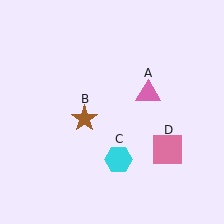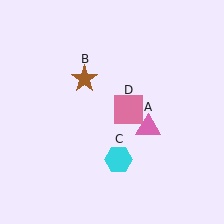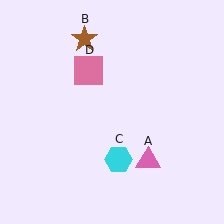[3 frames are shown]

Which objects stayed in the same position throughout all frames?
Cyan hexagon (object C) remained stationary.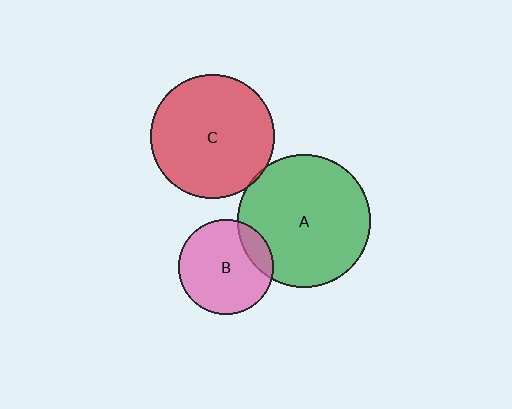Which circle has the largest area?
Circle A (green).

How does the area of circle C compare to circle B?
Approximately 1.7 times.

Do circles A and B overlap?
Yes.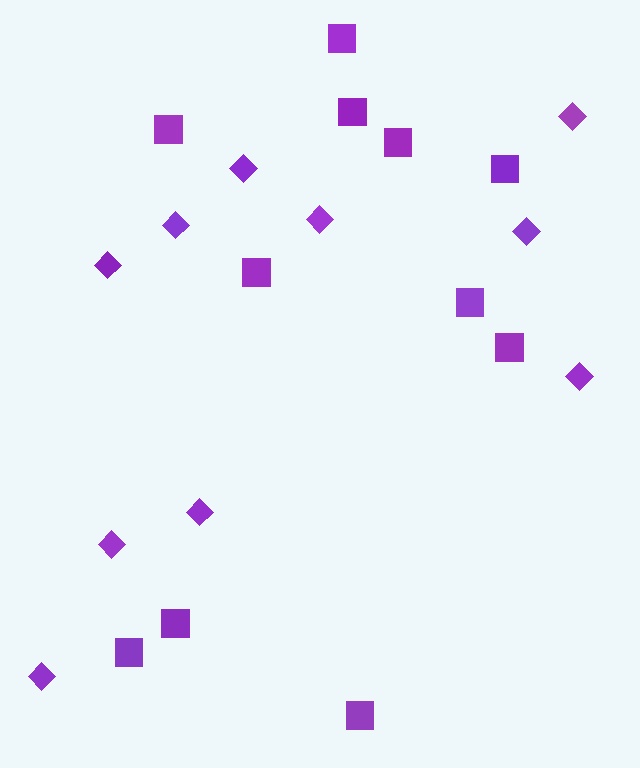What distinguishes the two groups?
There are 2 groups: one group of squares (11) and one group of diamonds (10).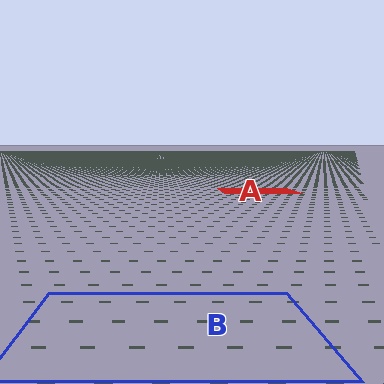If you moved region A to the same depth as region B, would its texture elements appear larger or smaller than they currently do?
They would appear larger. At a closer depth, the same texture elements are projected at a bigger on-screen size.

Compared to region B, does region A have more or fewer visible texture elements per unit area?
Region A has more texture elements per unit area — they are packed more densely because it is farther away.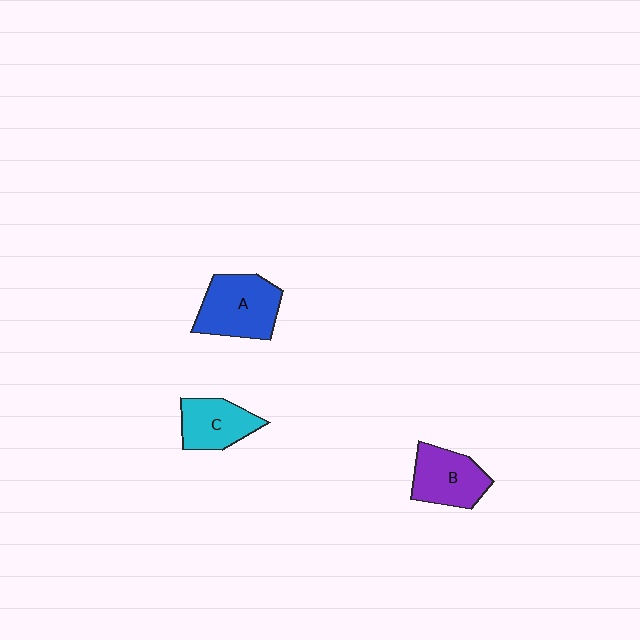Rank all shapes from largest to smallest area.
From largest to smallest: A (blue), B (purple), C (cyan).